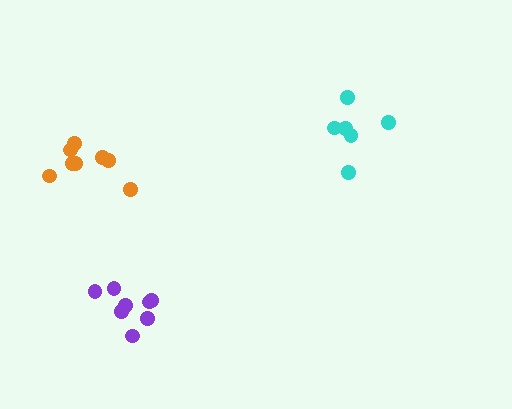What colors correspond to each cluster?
The clusters are colored: purple, orange, cyan.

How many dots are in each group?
Group 1: 8 dots, Group 2: 8 dots, Group 3: 6 dots (22 total).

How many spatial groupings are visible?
There are 3 spatial groupings.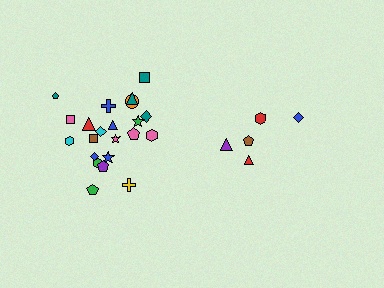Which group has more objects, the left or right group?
The left group.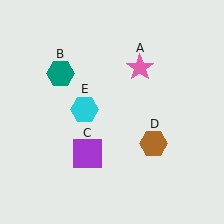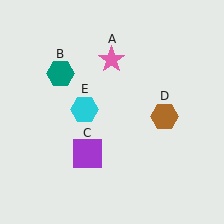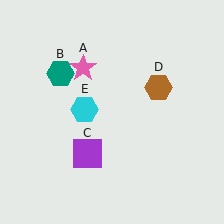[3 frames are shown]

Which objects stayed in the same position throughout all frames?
Teal hexagon (object B) and purple square (object C) and cyan hexagon (object E) remained stationary.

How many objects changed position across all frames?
2 objects changed position: pink star (object A), brown hexagon (object D).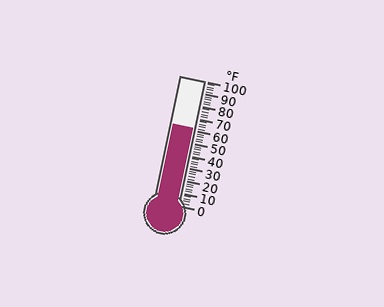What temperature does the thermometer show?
The thermometer shows approximately 62°F.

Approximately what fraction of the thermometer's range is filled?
The thermometer is filled to approximately 60% of its range.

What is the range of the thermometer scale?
The thermometer scale ranges from 0°F to 100°F.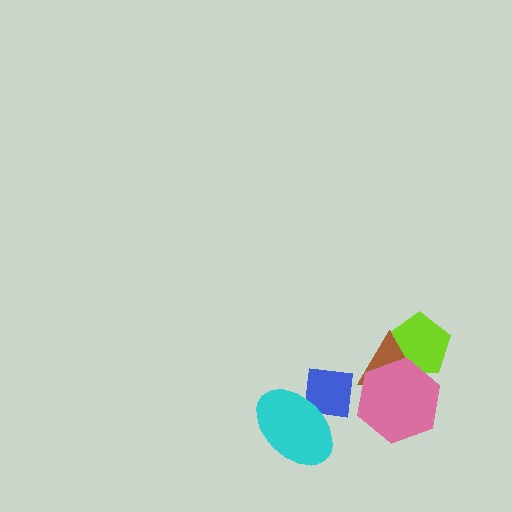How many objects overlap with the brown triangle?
2 objects overlap with the brown triangle.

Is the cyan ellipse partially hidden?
No, no other shape covers it.